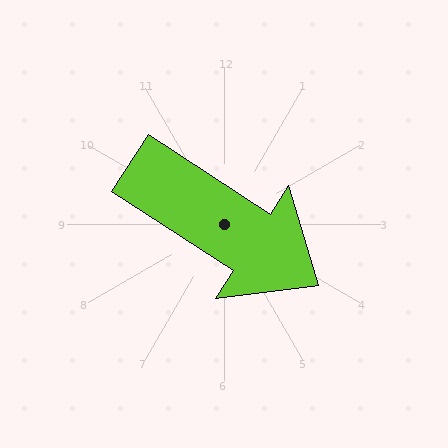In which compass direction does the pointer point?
Southeast.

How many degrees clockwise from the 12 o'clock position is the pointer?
Approximately 123 degrees.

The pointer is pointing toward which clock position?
Roughly 4 o'clock.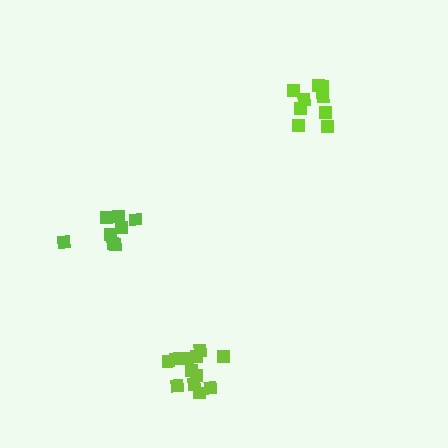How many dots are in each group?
Group 1: 8 dots, Group 2: 9 dots, Group 3: 12 dots (29 total).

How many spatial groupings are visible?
There are 3 spatial groupings.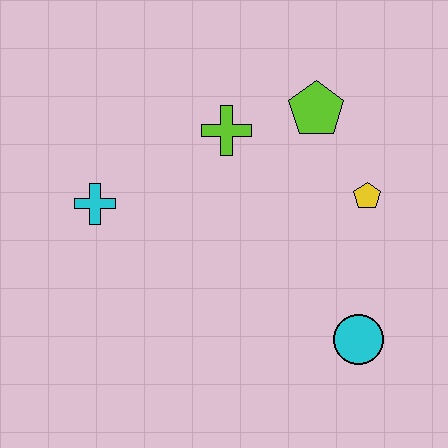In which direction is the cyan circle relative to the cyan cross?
The cyan circle is to the right of the cyan cross.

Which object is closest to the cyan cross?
The lime cross is closest to the cyan cross.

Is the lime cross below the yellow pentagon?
No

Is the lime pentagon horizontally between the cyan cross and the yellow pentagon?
Yes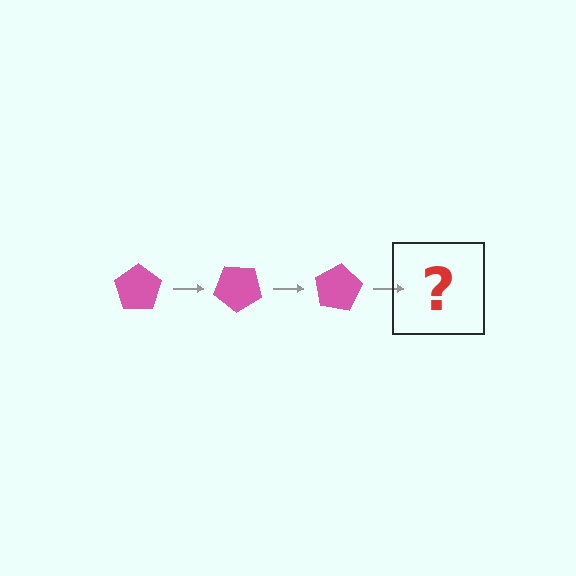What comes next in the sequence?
The next element should be a pink pentagon rotated 120 degrees.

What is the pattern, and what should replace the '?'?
The pattern is that the pentagon rotates 40 degrees each step. The '?' should be a pink pentagon rotated 120 degrees.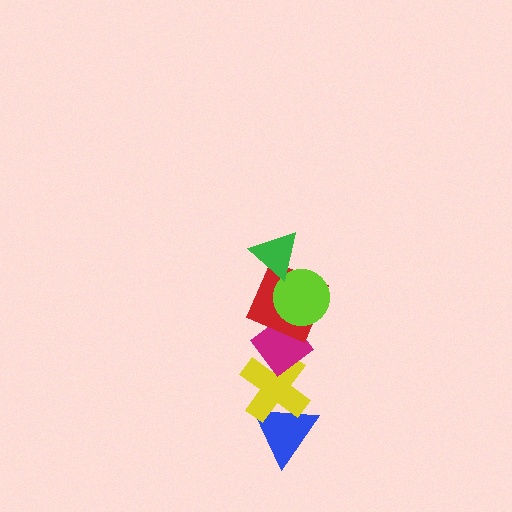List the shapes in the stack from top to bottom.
From top to bottom: the green triangle, the lime circle, the red square, the magenta diamond, the yellow cross, the blue triangle.